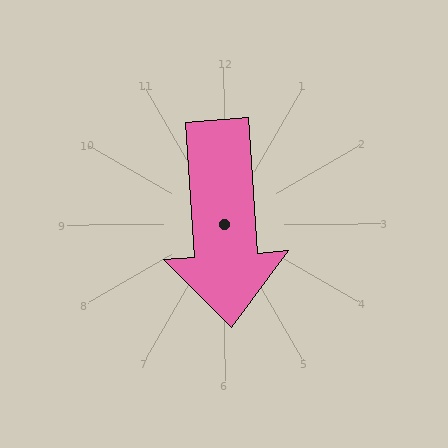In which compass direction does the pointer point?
South.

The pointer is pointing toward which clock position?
Roughly 6 o'clock.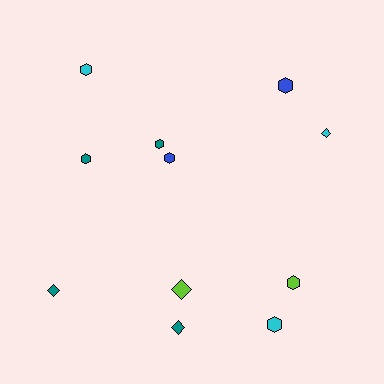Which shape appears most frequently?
Hexagon, with 7 objects.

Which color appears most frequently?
Teal, with 4 objects.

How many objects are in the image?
There are 11 objects.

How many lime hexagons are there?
There is 1 lime hexagon.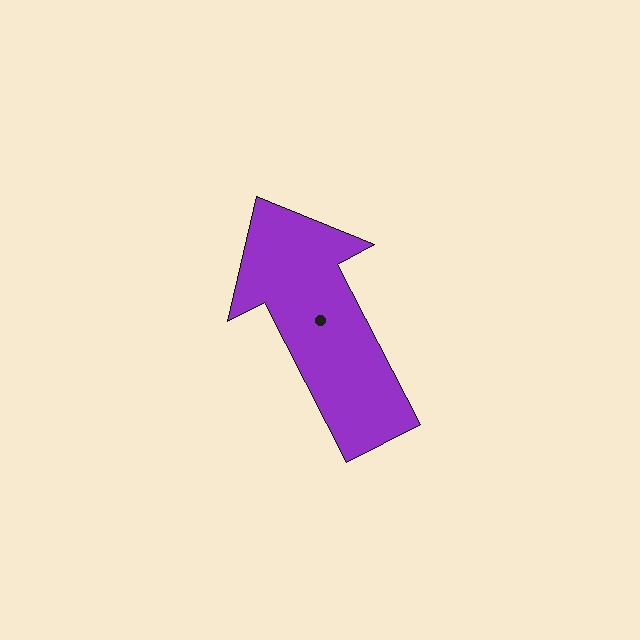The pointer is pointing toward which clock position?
Roughly 11 o'clock.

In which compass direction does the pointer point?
Northwest.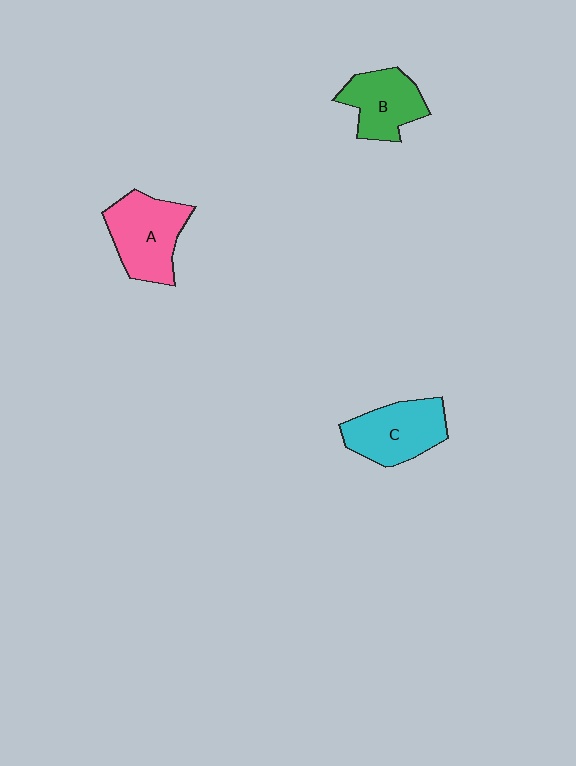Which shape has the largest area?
Shape A (pink).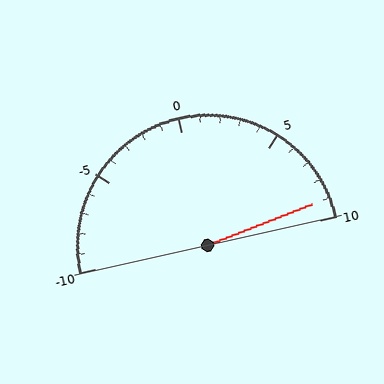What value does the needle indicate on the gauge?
The needle indicates approximately 9.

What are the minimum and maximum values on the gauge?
The gauge ranges from -10 to 10.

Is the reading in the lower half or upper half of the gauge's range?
The reading is in the upper half of the range (-10 to 10).